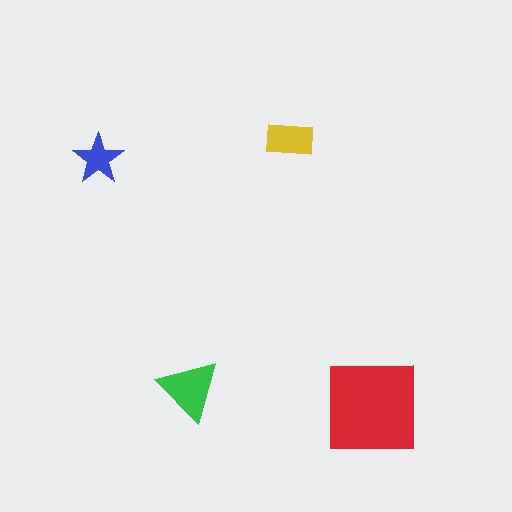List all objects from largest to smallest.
The red square, the green triangle, the yellow rectangle, the blue star.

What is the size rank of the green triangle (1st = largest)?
2nd.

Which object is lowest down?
The red square is bottommost.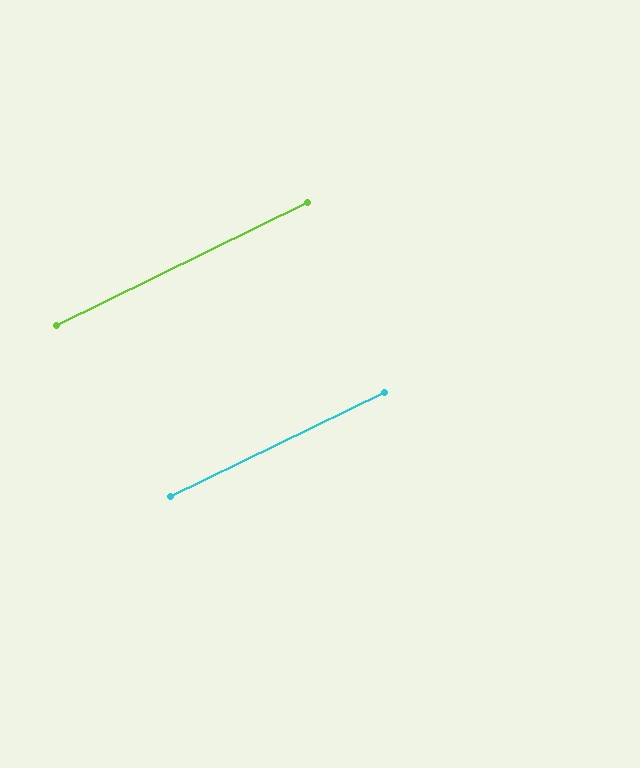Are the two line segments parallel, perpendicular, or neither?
Parallel — their directions differ by only 0.1°.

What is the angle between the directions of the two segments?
Approximately 0 degrees.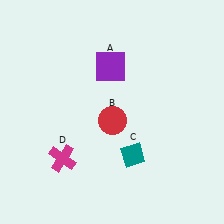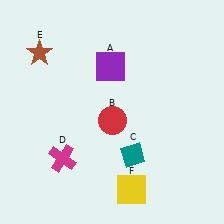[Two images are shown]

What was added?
A brown star (E), a yellow square (F) were added in Image 2.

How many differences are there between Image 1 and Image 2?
There are 2 differences between the two images.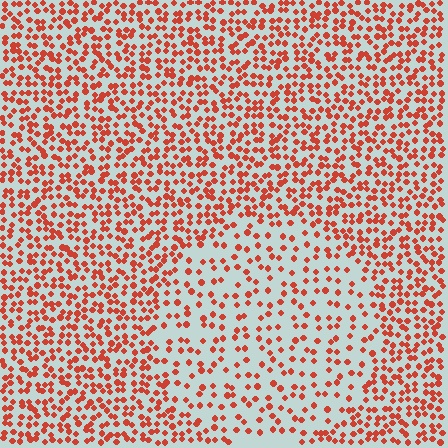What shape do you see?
I see a circle.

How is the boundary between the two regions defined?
The boundary is defined by a change in element density (approximately 2.0x ratio). All elements are the same color, size, and shape.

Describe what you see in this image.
The image contains small red elements arranged at two different densities. A circle-shaped region is visible where the elements are less densely packed than the surrounding area.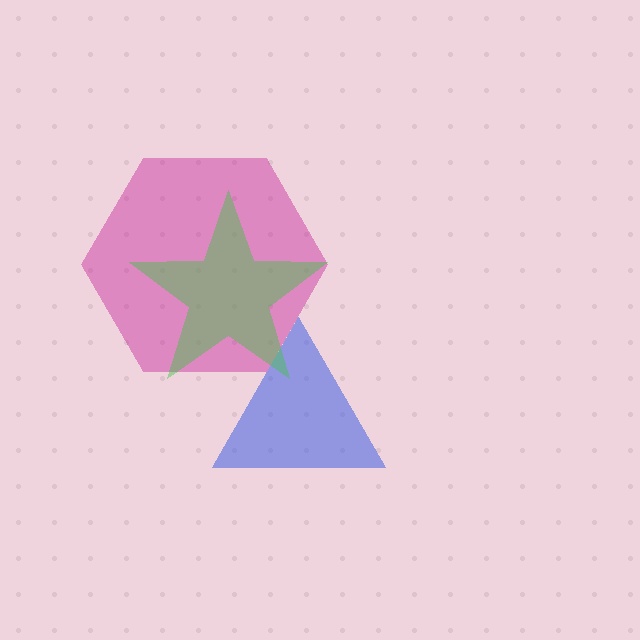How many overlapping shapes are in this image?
There are 3 overlapping shapes in the image.